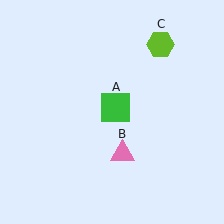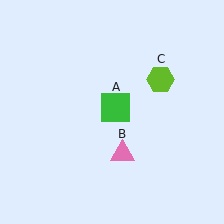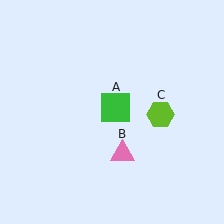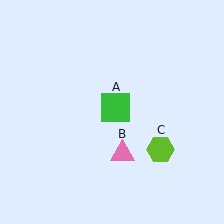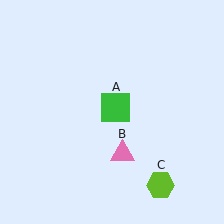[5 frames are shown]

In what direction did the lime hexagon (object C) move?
The lime hexagon (object C) moved down.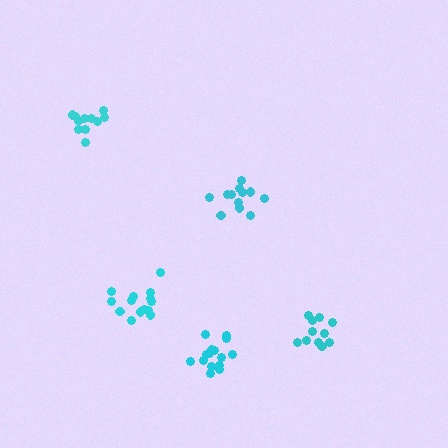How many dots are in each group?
Group 1: 14 dots, Group 2: 11 dots, Group 3: 12 dots, Group 4: 11 dots, Group 5: 15 dots (63 total).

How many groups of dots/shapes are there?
There are 5 groups.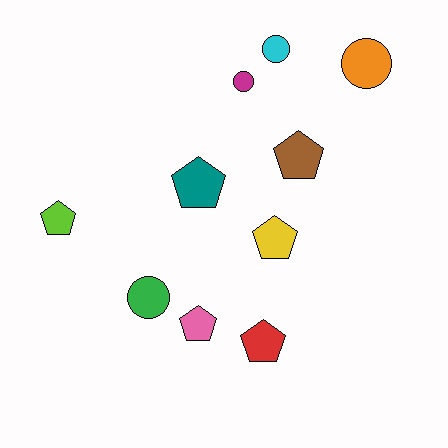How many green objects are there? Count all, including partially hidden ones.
There is 1 green object.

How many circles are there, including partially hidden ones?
There are 4 circles.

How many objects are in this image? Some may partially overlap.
There are 10 objects.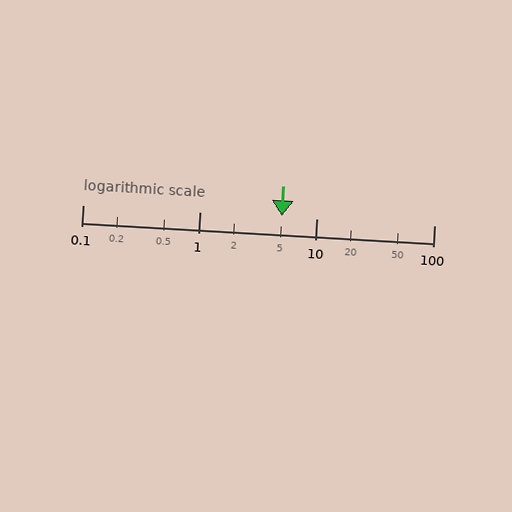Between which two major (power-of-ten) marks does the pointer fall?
The pointer is between 1 and 10.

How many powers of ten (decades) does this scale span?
The scale spans 3 decades, from 0.1 to 100.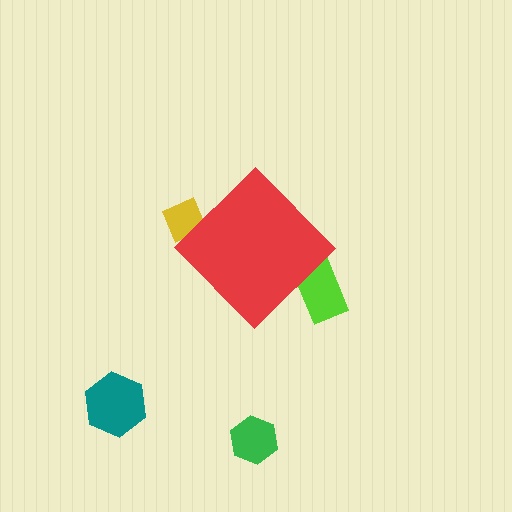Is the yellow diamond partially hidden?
Yes, the yellow diamond is partially hidden behind the red diamond.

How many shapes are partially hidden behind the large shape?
2 shapes are partially hidden.